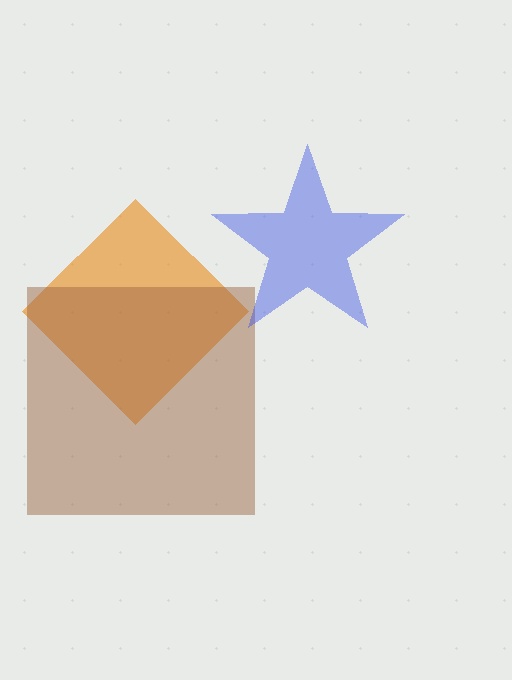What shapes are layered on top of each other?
The layered shapes are: an orange diamond, a brown square, a blue star.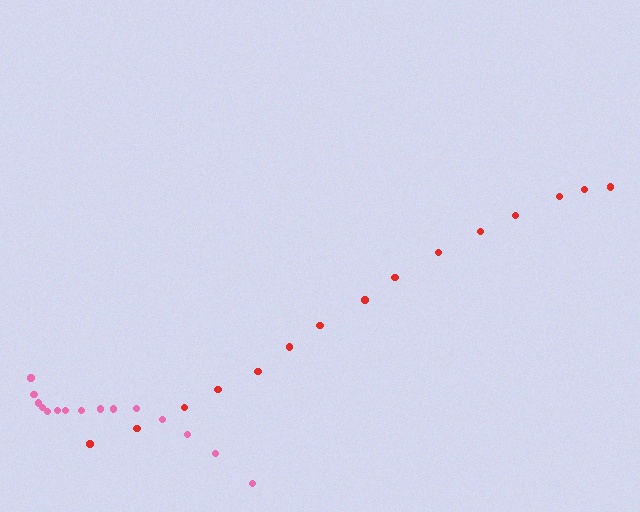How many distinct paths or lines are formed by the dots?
There are 2 distinct paths.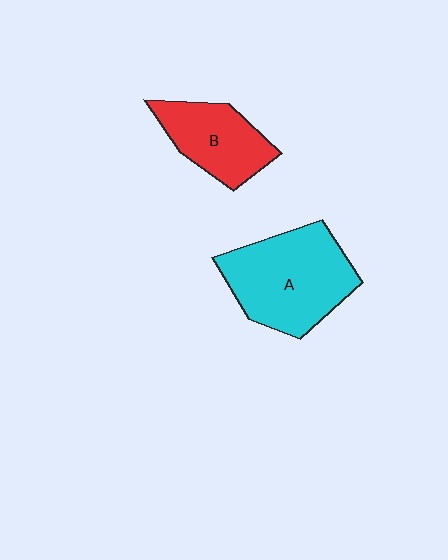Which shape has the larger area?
Shape A (cyan).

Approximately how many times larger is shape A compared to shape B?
Approximately 1.6 times.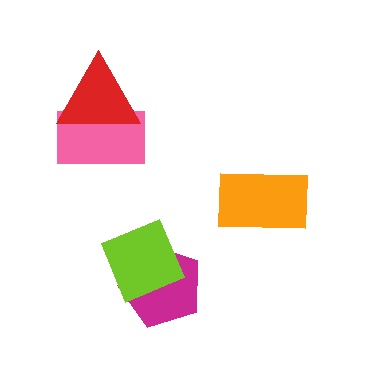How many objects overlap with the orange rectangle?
0 objects overlap with the orange rectangle.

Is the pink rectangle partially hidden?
Yes, it is partially covered by another shape.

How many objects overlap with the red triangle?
1 object overlaps with the red triangle.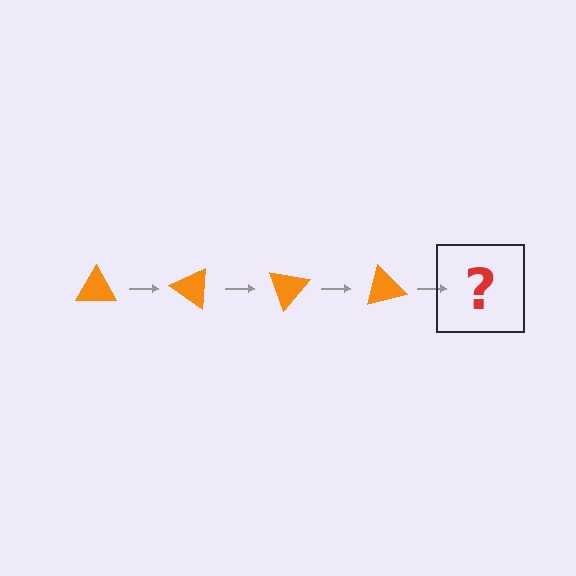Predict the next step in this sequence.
The next step is an orange triangle rotated 140 degrees.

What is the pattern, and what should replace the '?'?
The pattern is that the triangle rotates 35 degrees each step. The '?' should be an orange triangle rotated 140 degrees.